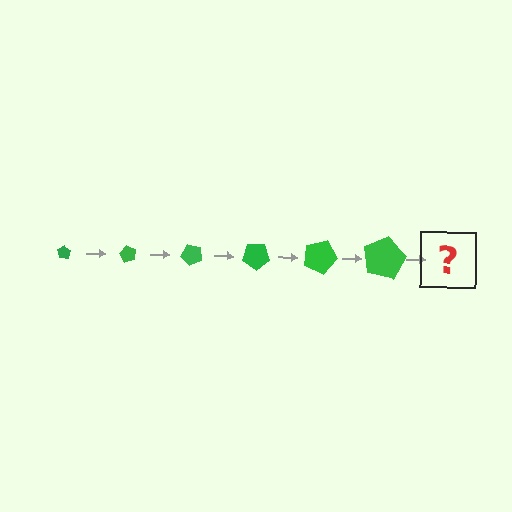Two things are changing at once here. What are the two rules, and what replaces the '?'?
The two rules are that the pentagon grows larger each step and it rotates 60 degrees each step. The '?' should be a pentagon, larger than the previous one and rotated 360 degrees from the start.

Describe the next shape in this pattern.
It should be a pentagon, larger than the previous one and rotated 360 degrees from the start.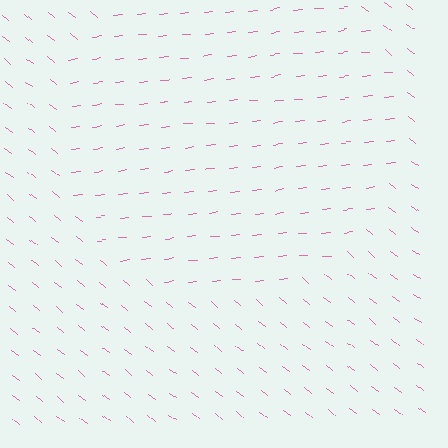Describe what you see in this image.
The image is filled with small pink line segments. A circle region in the image has lines oriented differently from the surrounding lines, creating a visible texture boundary.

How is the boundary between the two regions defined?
The boundary is defined purely by a change in line orientation (approximately 45 degrees difference). All lines are the same color and thickness.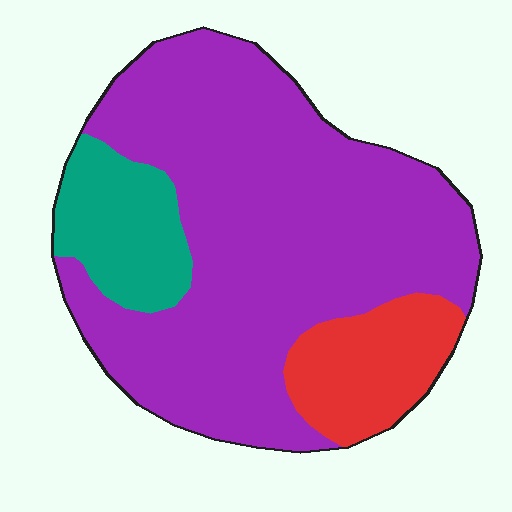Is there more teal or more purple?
Purple.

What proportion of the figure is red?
Red takes up about one eighth (1/8) of the figure.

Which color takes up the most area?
Purple, at roughly 70%.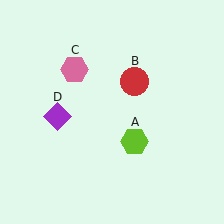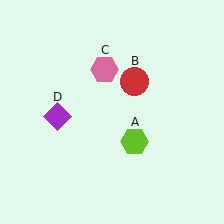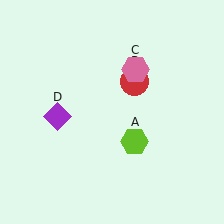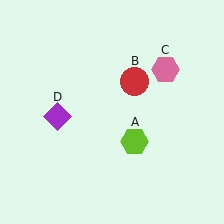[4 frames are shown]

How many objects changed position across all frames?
1 object changed position: pink hexagon (object C).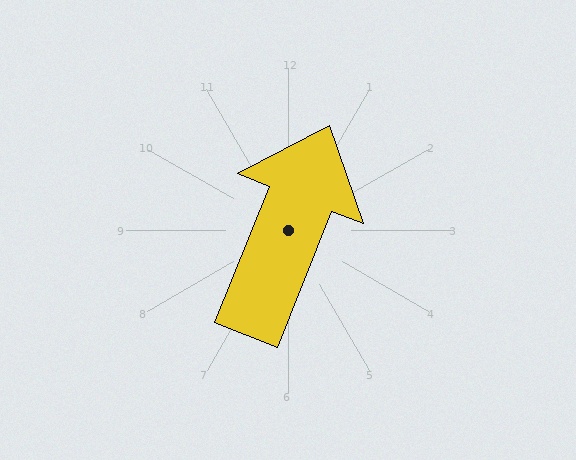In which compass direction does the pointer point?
North.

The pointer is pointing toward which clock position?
Roughly 1 o'clock.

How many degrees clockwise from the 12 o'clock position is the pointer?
Approximately 22 degrees.